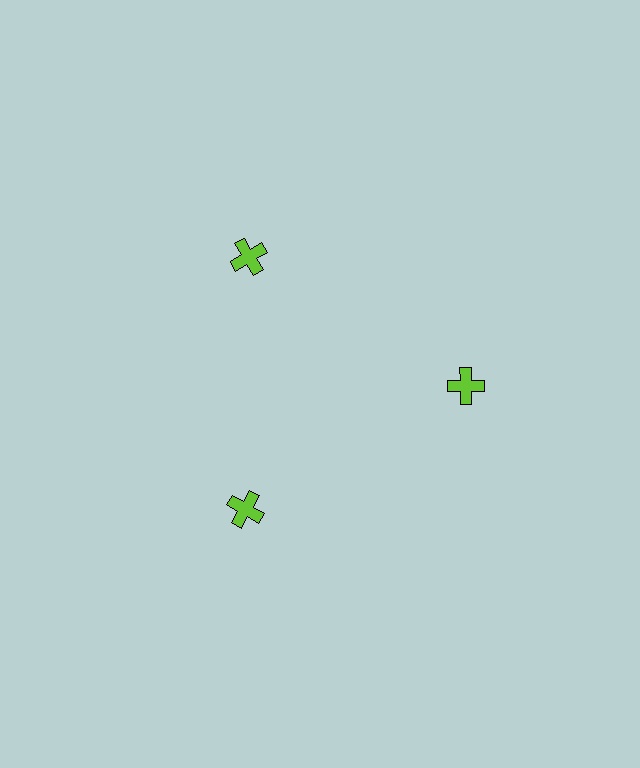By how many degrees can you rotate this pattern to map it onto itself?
The pattern maps onto itself every 120 degrees of rotation.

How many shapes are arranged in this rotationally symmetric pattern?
There are 3 shapes, arranged in 3 groups of 1.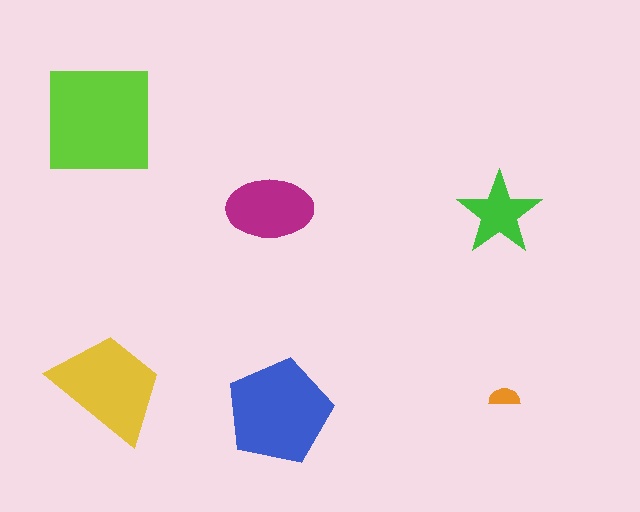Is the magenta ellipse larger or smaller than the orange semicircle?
Larger.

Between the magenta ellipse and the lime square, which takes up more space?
The lime square.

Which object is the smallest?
The orange semicircle.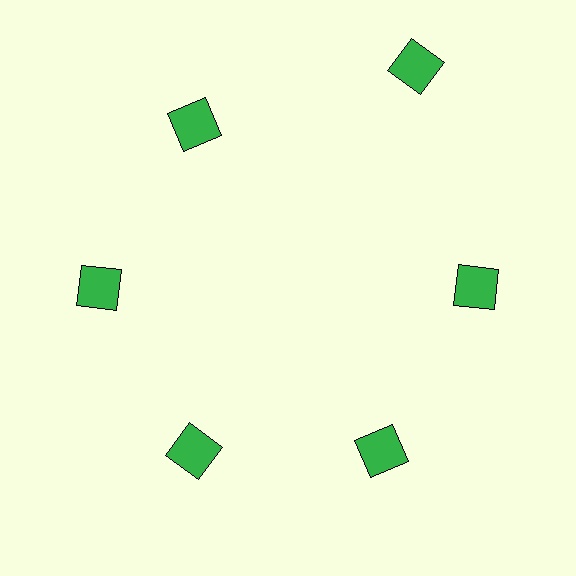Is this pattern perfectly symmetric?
No. The 6 green squares are arranged in a ring, but one element near the 1 o'clock position is pushed outward from the center, breaking the 6-fold rotational symmetry.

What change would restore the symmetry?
The symmetry would be restored by moving it inward, back onto the ring so that all 6 squares sit at equal angles and equal distance from the center.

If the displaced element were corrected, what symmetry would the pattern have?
It would have 6-fold rotational symmetry — the pattern would map onto itself every 60 degrees.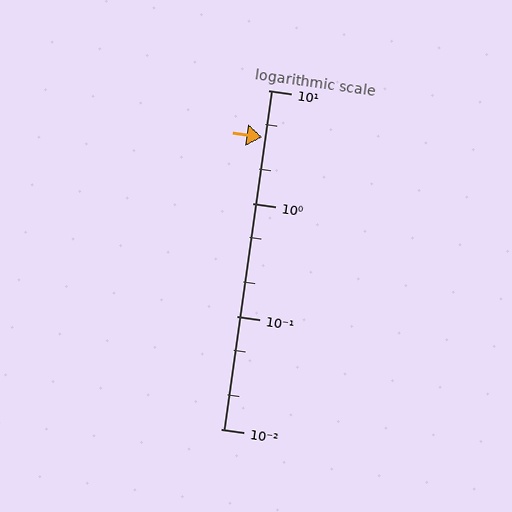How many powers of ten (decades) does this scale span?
The scale spans 3 decades, from 0.01 to 10.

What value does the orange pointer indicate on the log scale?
The pointer indicates approximately 3.8.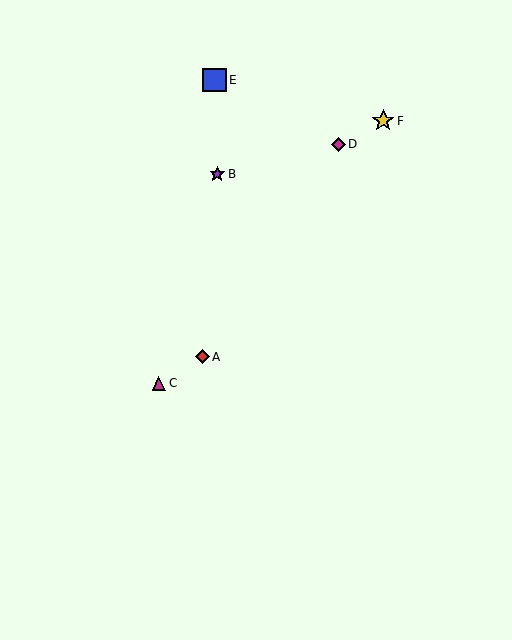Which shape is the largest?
The blue square (labeled E) is the largest.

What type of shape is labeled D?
Shape D is a magenta diamond.